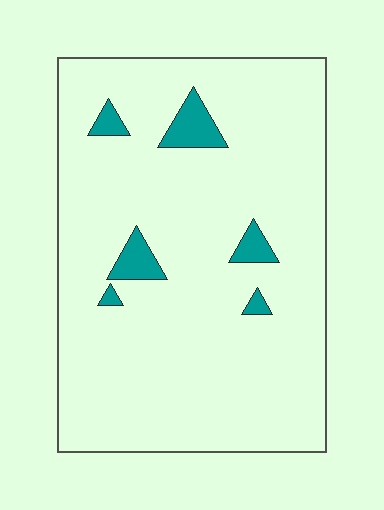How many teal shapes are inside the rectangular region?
6.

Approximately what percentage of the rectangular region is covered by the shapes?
Approximately 5%.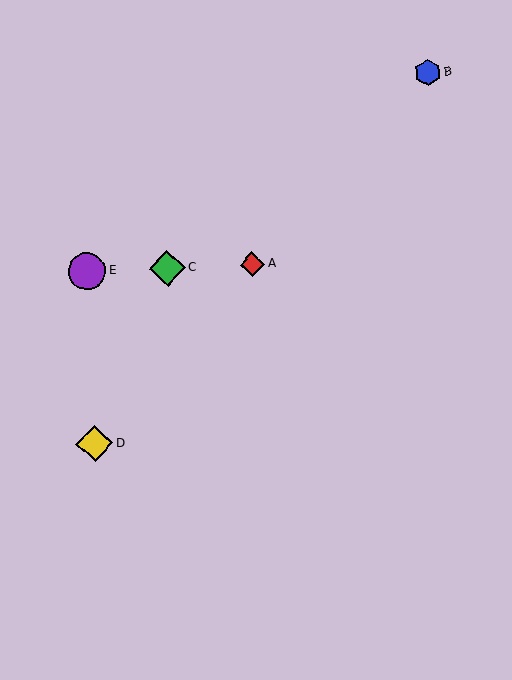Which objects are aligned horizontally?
Objects A, C, E are aligned horizontally.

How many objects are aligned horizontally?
3 objects (A, C, E) are aligned horizontally.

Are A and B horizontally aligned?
No, A is at y≈264 and B is at y≈73.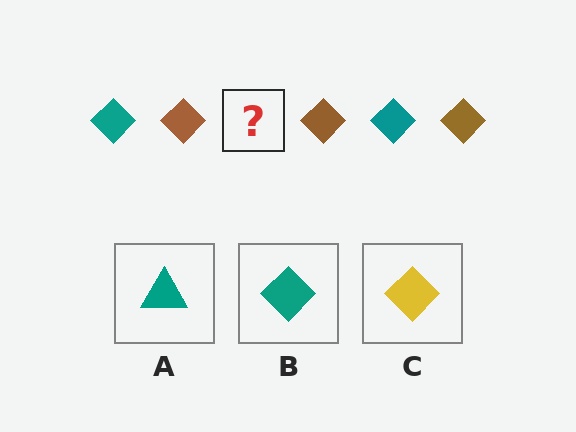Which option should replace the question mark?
Option B.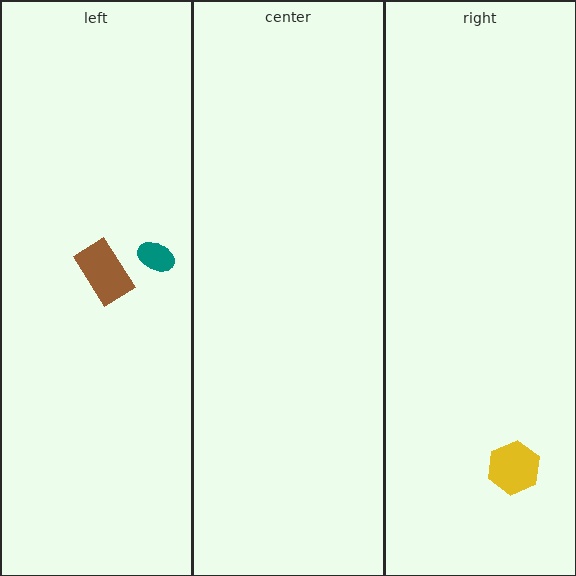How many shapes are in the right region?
1.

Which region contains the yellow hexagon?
The right region.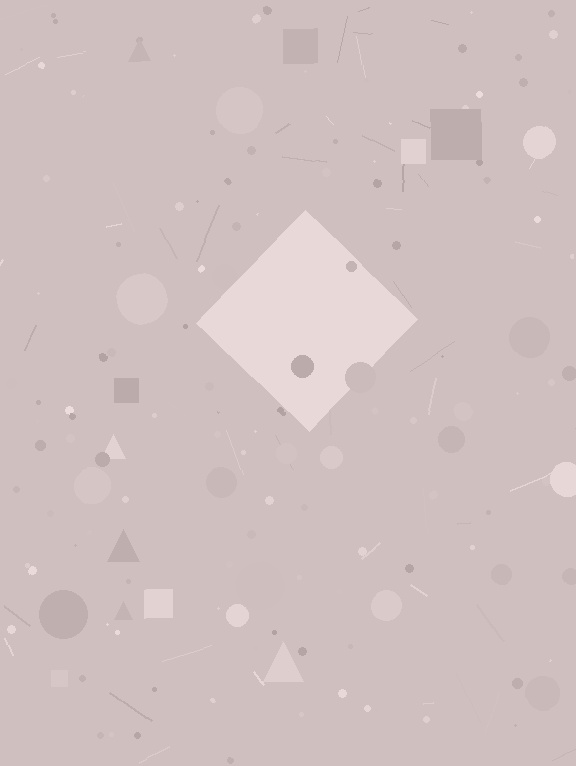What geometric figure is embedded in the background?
A diamond is embedded in the background.